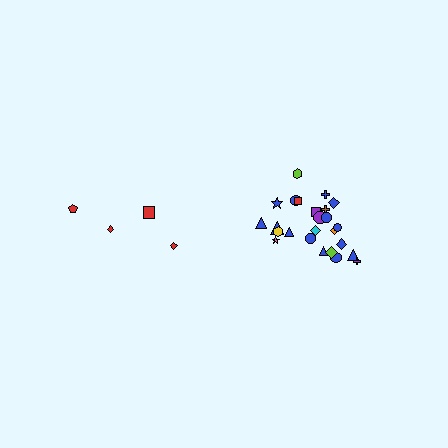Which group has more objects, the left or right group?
The right group.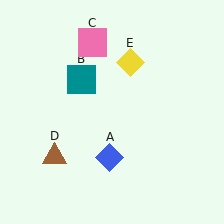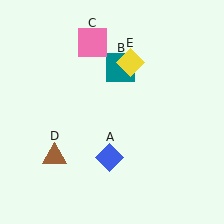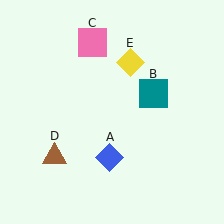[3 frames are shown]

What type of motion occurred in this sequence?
The teal square (object B) rotated clockwise around the center of the scene.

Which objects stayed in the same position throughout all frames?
Blue diamond (object A) and pink square (object C) and brown triangle (object D) and yellow diamond (object E) remained stationary.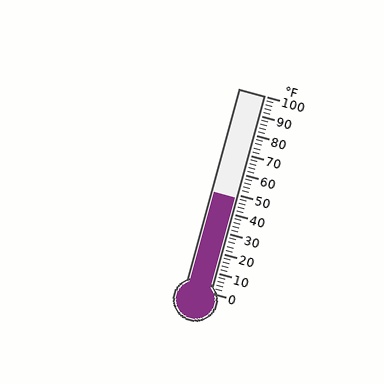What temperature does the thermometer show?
The thermometer shows approximately 48°F.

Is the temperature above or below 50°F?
The temperature is below 50°F.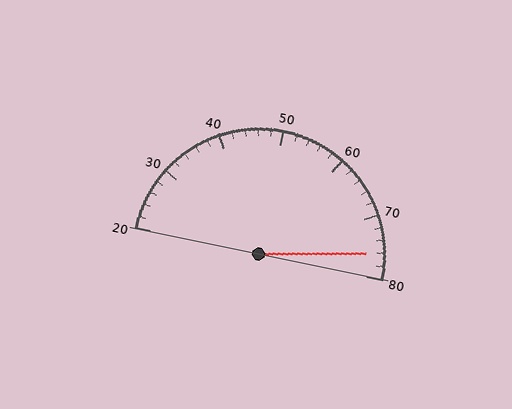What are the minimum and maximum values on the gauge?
The gauge ranges from 20 to 80.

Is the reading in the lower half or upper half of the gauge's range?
The reading is in the upper half of the range (20 to 80).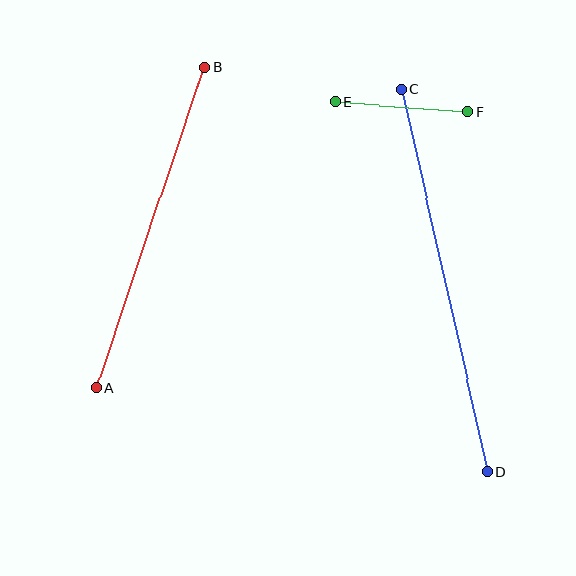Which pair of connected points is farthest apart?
Points C and D are farthest apart.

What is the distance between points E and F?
The distance is approximately 133 pixels.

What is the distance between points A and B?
The distance is approximately 338 pixels.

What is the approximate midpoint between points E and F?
The midpoint is at approximately (402, 107) pixels.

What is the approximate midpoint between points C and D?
The midpoint is at approximately (444, 280) pixels.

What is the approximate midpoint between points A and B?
The midpoint is at approximately (151, 227) pixels.